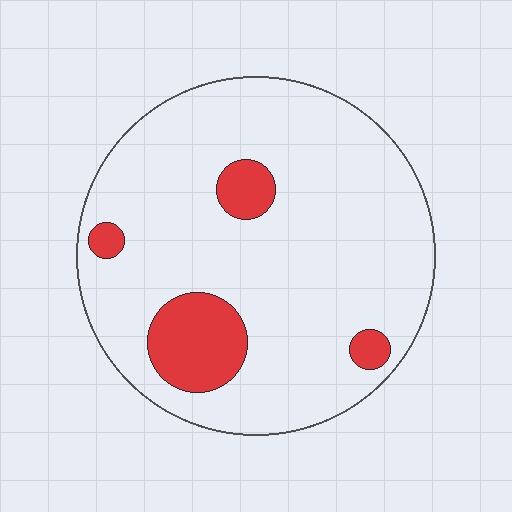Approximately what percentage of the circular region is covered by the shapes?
Approximately 15%.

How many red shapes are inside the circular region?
4.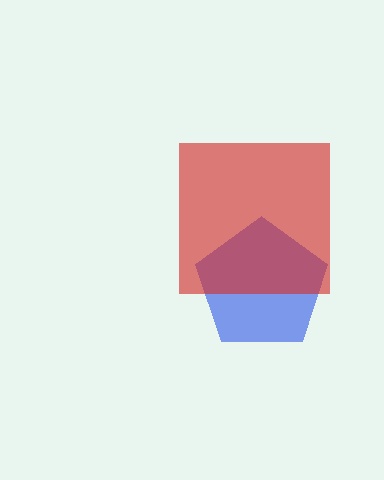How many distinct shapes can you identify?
There are 2 distinct shapes: a blue pentagon, a red square.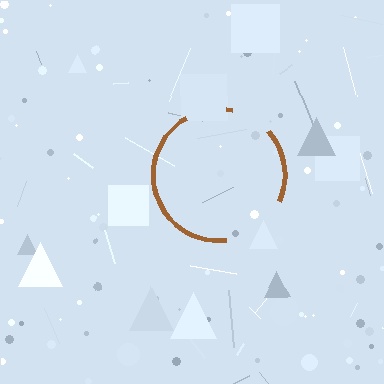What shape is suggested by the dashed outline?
The dashed outline suggests a circle.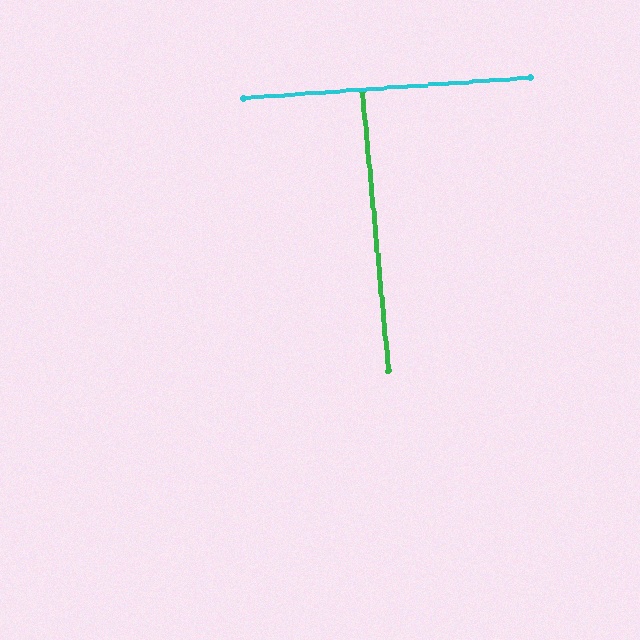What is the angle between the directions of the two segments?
Approximately 89 degrees.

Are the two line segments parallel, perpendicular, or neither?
Perpendicular — they meet at approximately 89°.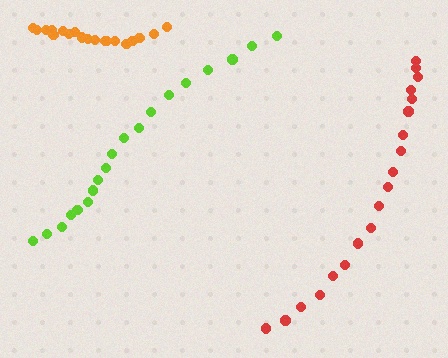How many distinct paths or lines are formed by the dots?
There are 3 distinct paths.